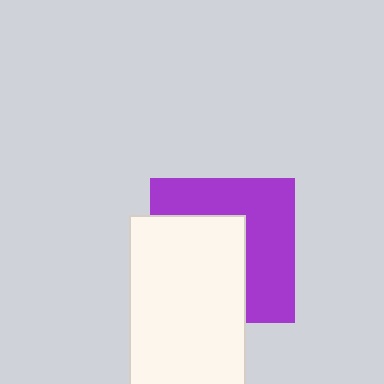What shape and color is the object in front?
The object in front is a white rectangle.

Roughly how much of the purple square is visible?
About half of it is visible (roughly 51%).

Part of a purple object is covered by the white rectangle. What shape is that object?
It is a square.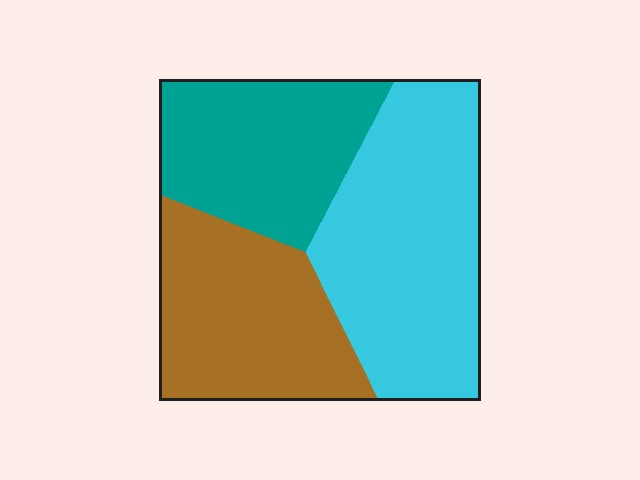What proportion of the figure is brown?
Brown covers 30% of the figure.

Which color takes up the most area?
Cyan, at roughly 40%.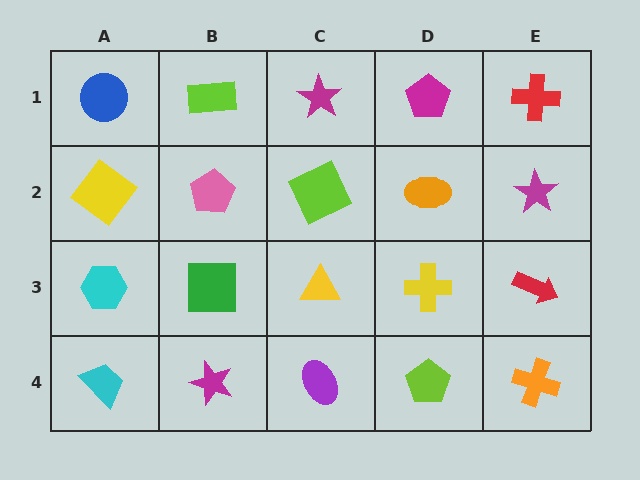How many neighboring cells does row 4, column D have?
3.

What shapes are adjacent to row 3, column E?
A magenta star (row 2, column E), an orange cross (row 4, column E), a yellow cross (row 3, column D).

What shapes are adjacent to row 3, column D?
An orange ellipse (row 2, column D), a lime pentagon (row 4, column D), a yellow triangle (row 3, column C), a red arrow (row 3, column E).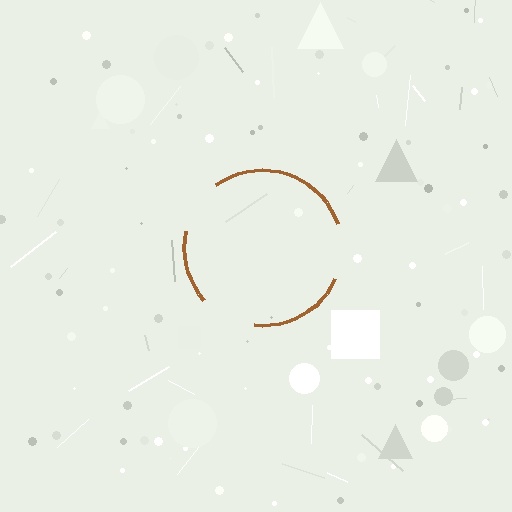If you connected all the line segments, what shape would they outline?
They would outline a circle.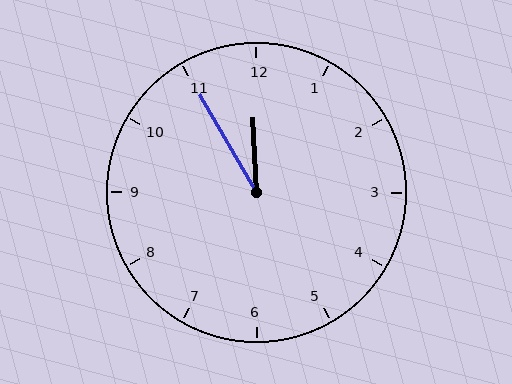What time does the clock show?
11:55.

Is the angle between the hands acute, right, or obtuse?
It is acute.